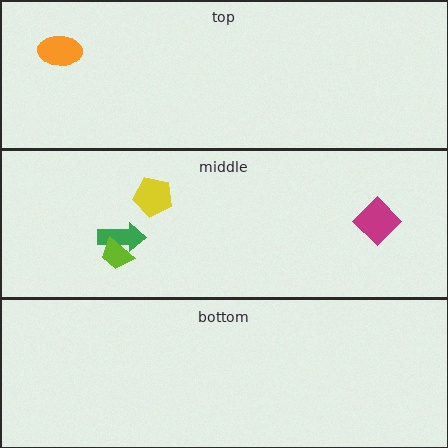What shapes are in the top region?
The orange ellipse.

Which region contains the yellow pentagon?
The middle region.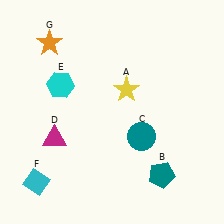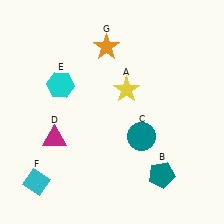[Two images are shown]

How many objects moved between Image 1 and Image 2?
1 object moved between the two images.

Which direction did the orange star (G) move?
The orange star (G) moved right.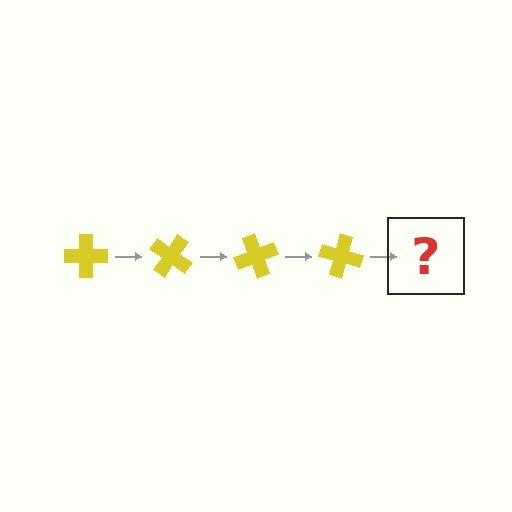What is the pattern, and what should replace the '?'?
The pattern is that the cross rotates 35 degrees each step. The '?' should be a yellow cross rotated 140 degrees.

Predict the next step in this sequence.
The next step is a yellow cross rotated 140 degrees.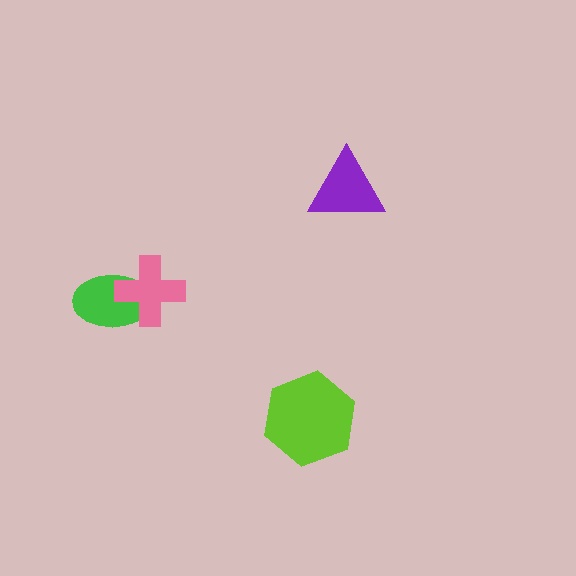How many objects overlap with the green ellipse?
1 object overlaps with the green ellipse.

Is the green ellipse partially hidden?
Yes, it is partially covered by another shape.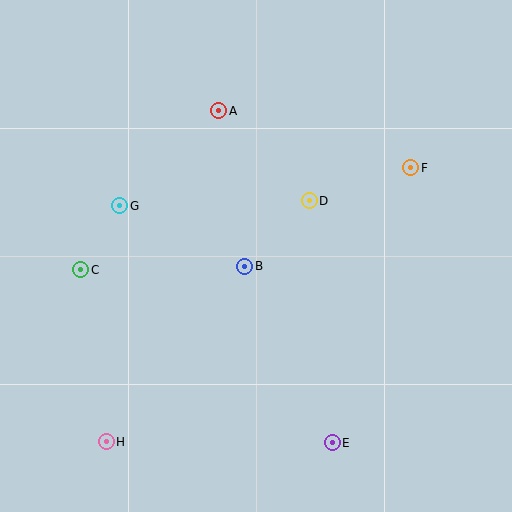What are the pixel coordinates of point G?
Point G is at (120, 206).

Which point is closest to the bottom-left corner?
Point H is closest to the bottom-left corner.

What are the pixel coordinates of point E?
Point E is at (332, 443).